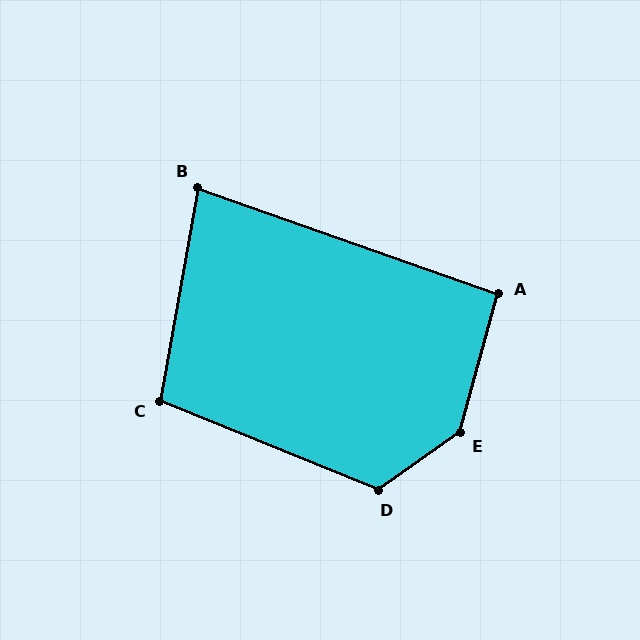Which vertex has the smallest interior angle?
B, at approximately 81 degrees.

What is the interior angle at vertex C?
Approximately 102 degrees (obtuse).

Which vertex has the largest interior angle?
E, at approximately 140 degrees.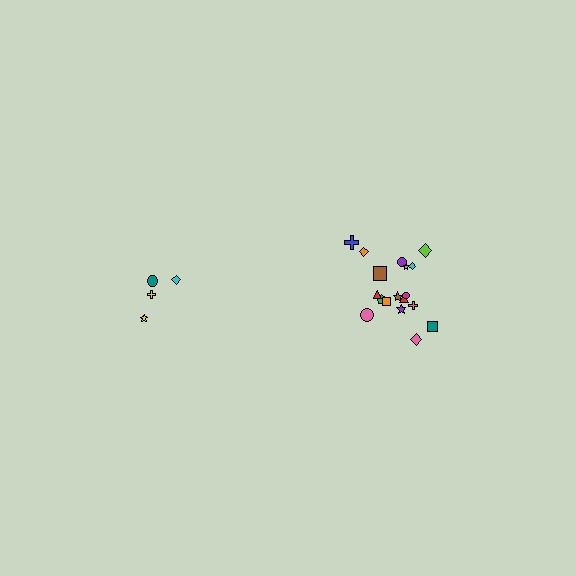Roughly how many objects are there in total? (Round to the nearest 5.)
Roughly 20 objects in total.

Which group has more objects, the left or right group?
The right group.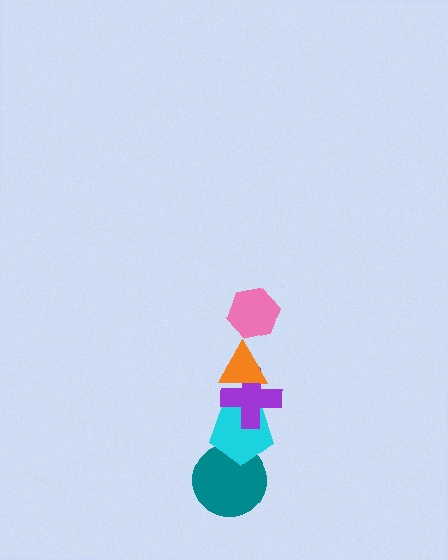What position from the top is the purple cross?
The purple cross is 3rd from the top.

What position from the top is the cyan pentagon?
The cyan pentagon is 4th from the top.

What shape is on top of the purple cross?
The orange triangle is on top of the purple cross.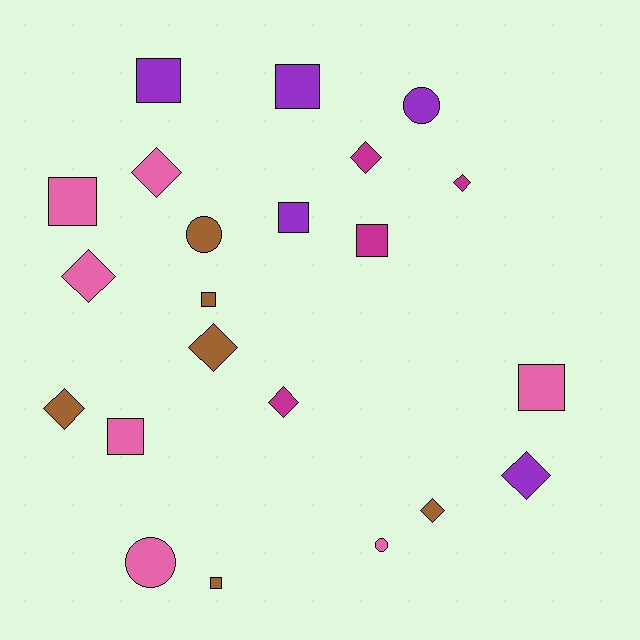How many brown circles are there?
There is 1 brown circle.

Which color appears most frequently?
Pink, with 7 objects.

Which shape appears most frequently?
Square, with 9 objects.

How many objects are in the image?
There are 22 objects.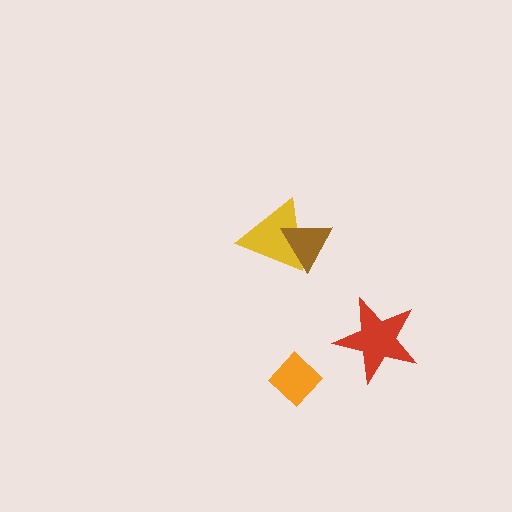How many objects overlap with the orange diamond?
0 objects overlap with the orange diamond.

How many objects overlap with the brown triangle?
1 object overlaps with the brown triangle.